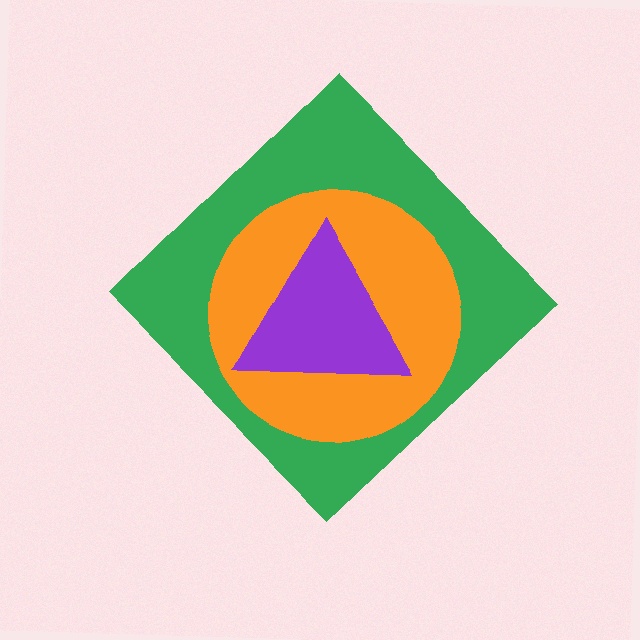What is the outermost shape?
The green diamond.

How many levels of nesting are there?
3.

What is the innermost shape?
The purple triangle.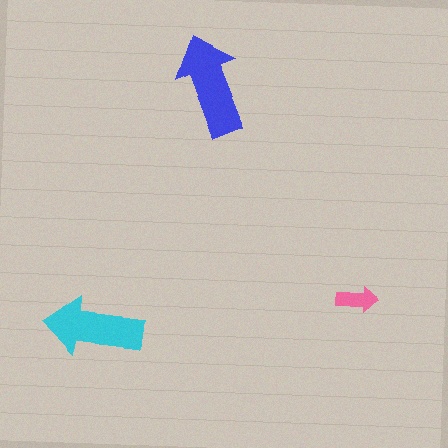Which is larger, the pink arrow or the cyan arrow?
The cyan one.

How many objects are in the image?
There are 3 objects in the image.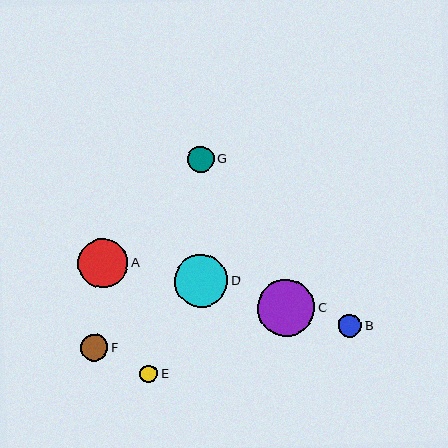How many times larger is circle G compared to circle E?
Circle G is approximately 1.5 times the size of circle E.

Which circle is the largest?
Circle C is the largest with a size of approximately 57 pixels.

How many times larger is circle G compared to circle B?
Circle G is approximately 1.1 times the size of circle B.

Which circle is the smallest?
Circle E is the smallest with a size of approximately 18 pixels.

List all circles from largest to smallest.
From largest to smallest: C, D, A, F, G, B, E.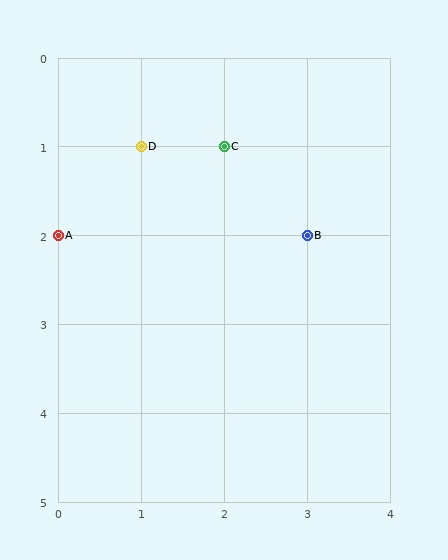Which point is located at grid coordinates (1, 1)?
Point D is at (1, 1).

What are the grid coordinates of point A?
Point A is at grid coordinates (0, 2).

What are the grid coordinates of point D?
Point D is at grid coordinates (1, 1).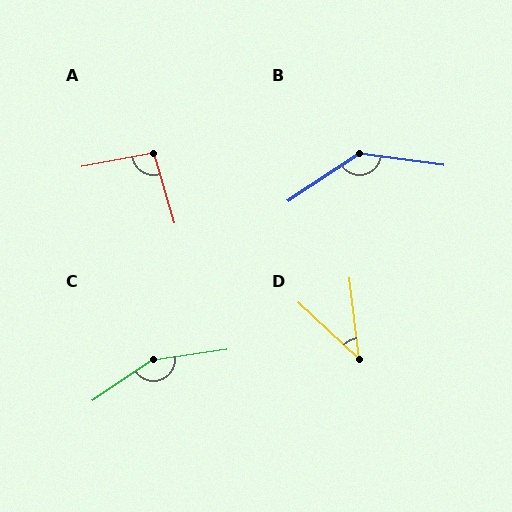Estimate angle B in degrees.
Approximately 138 degrees.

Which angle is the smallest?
D, at approximately 41 degrees.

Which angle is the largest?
C, at approximately 154 degrees.